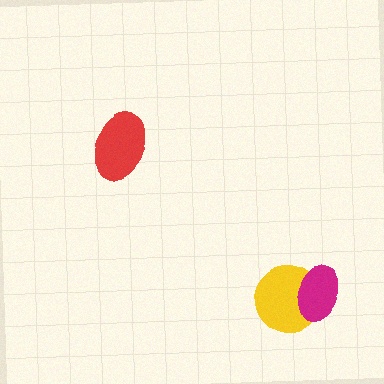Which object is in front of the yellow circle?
The magenta ellipse is in front of the yellow circle.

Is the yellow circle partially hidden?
Yes, it is partially covered by another shape.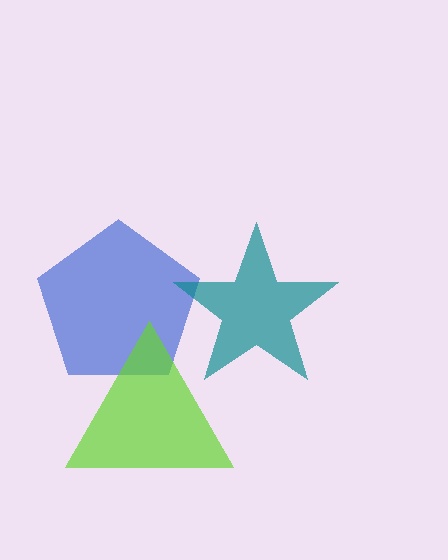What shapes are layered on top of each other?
The layered shapes are: a blue pentagon, a teal star, a lime triangle.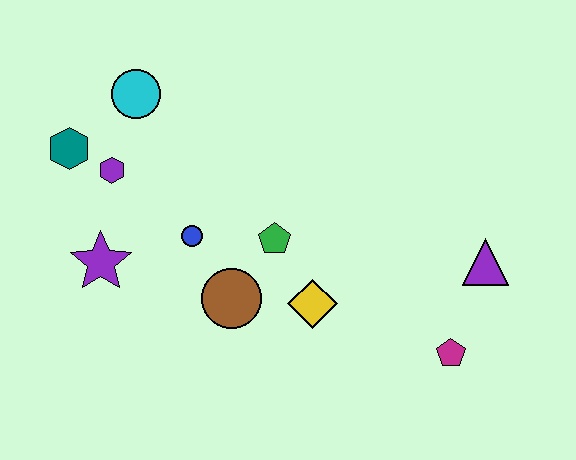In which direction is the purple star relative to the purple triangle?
The purple star is to the left of the purple triangle.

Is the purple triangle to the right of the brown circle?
Yes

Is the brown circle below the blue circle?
Yes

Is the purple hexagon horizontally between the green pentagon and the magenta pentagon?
No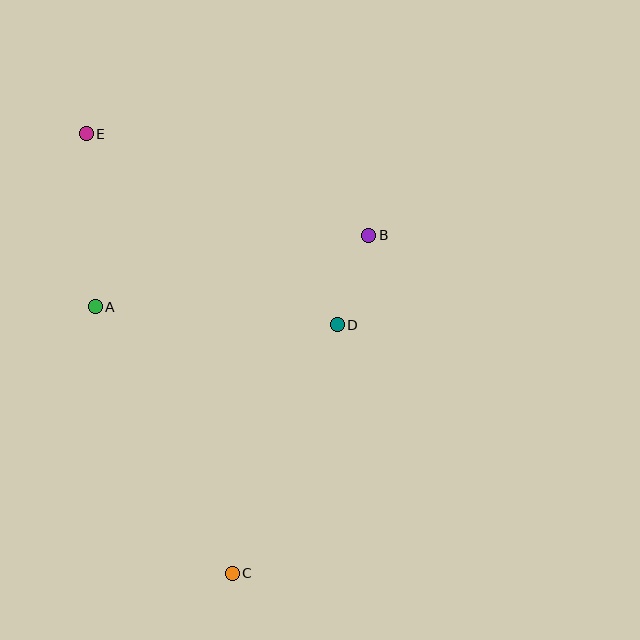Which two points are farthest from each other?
Points C and E are farthest from each other.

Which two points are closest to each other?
Points B and D are closest to each other.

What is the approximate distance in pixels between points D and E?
The distance between D and E is approximately 315 pixels.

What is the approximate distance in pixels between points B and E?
The distance between B and E is approximately 300 pixels.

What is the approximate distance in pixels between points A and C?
The distance between A and C is approximately 300 pixels.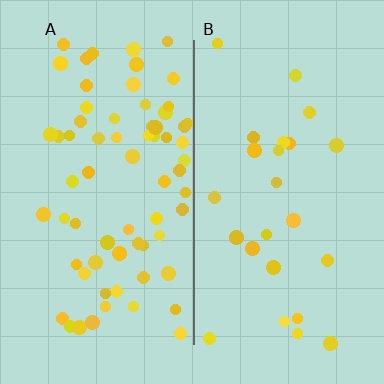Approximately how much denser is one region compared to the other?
Approximately 2.8× — region A over region B.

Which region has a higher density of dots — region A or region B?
A (the left).